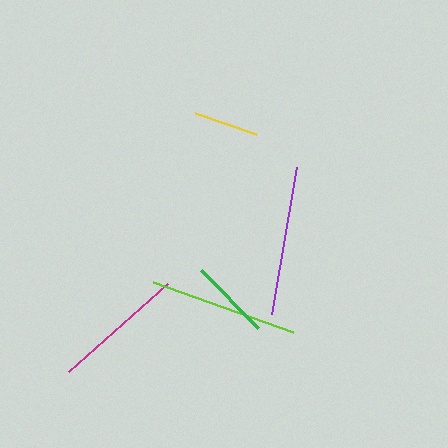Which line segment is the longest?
The purple line is the longest at approximately 149 pixels.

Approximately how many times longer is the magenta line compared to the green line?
The magenta line is approximately 1.6 times the length of the green line.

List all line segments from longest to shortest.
From longest to shortest: purple, lime, magenta, green, yellow.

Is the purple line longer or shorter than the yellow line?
The purple line is longer than the yellow line.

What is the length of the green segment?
The green segment is approximately 81 pixels long.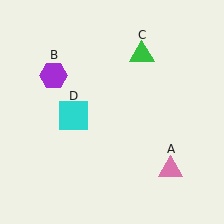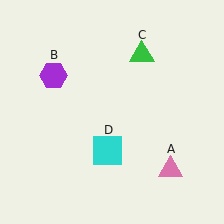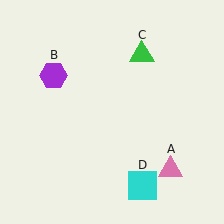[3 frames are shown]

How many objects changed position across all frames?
1 object changed position: cyan square (object D).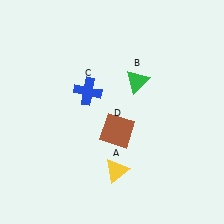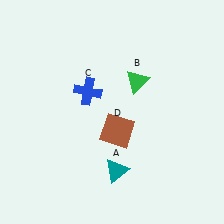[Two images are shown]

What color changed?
The triangle (A) changed from yellow in Image 1 to teal in Image 2.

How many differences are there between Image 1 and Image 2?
There is 1 difference between the two images.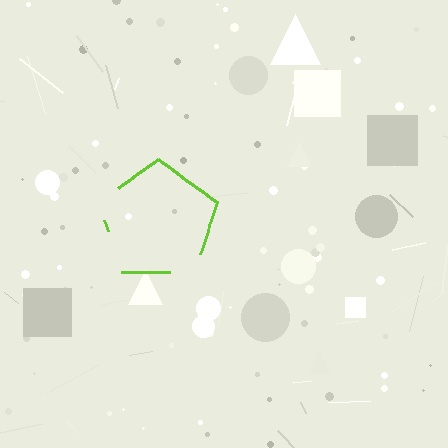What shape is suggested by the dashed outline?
The dashed outline suggests a pentagon.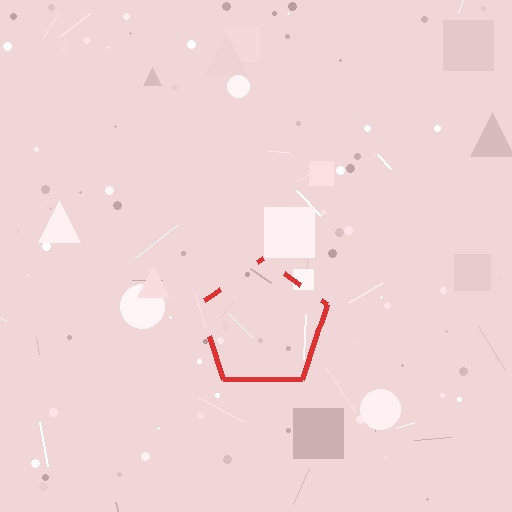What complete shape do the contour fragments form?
The contour fragments form a pentagon.